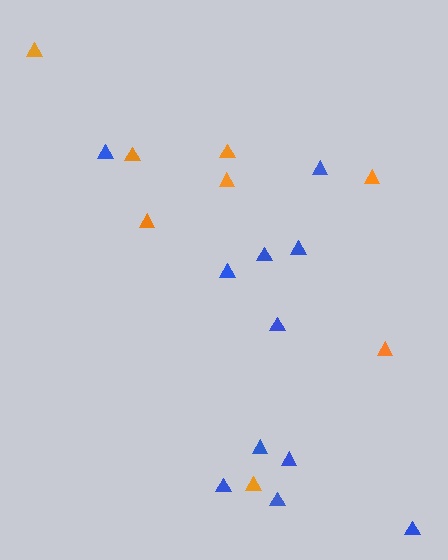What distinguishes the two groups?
There are 2 groups: one group of blue triangles (11) and one group of orange triangles (8).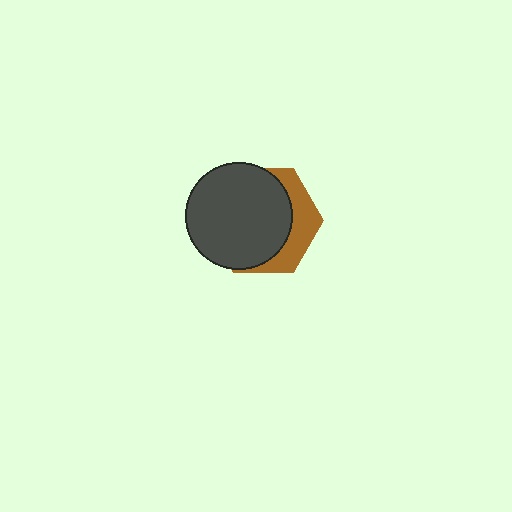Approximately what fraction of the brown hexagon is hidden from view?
Roughly 69% of the brown hexagon is hidden behind the dark gray circle.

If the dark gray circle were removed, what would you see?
You would see the complete brown hexagon.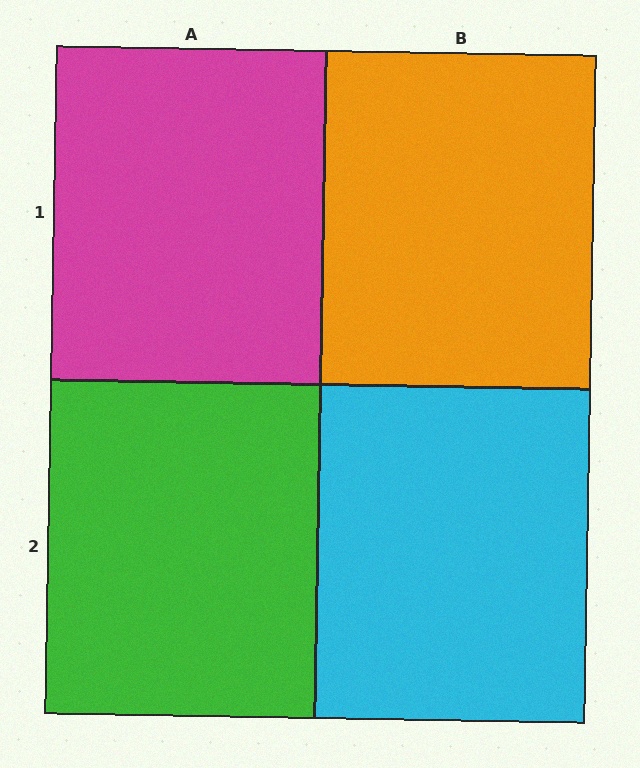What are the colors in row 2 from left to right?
Green, cyan.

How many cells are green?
1 cell is green.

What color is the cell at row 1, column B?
Orange.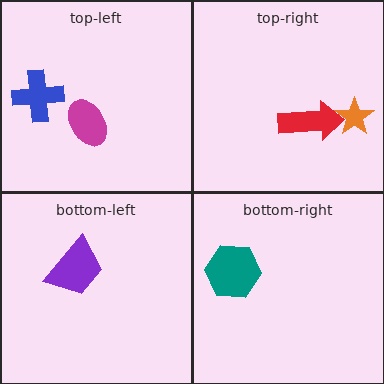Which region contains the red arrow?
The top-right region.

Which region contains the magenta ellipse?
The top-left region.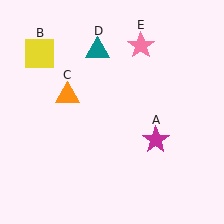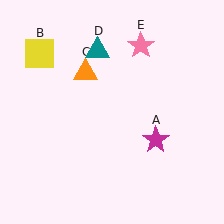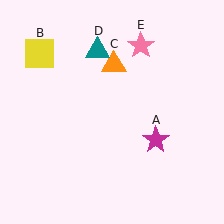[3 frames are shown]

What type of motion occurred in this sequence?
The orange triangle (object C) rotated clockwise around the center of the scene.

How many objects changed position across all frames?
1 object changed position: orange triangle (object C).